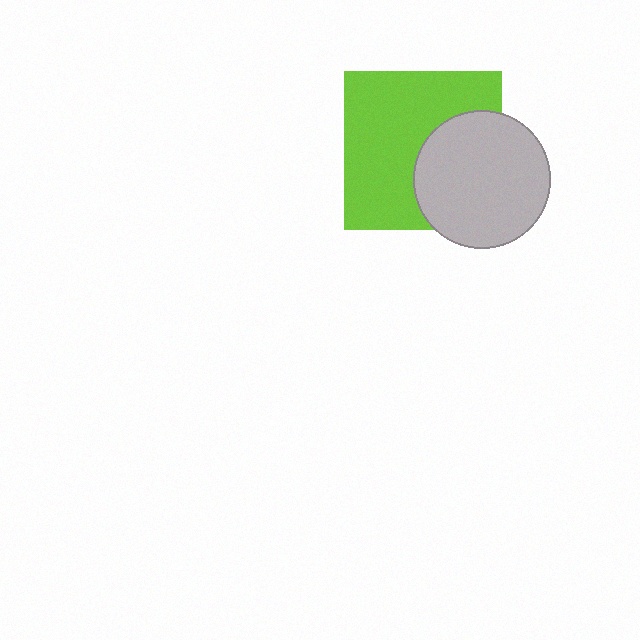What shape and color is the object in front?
The object in front is a light gray circle.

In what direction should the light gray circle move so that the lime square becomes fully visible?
The light gray circle should move right. That is the shortest direction to clear the overlap and leave the lime square fully visible.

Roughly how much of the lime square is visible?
About half of it is visible (roughly 63%).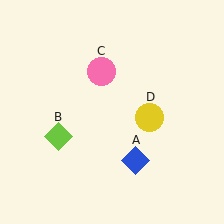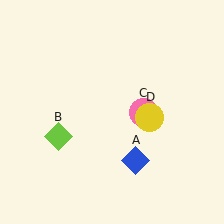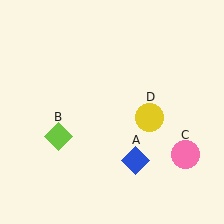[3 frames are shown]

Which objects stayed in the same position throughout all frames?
Blue diamond (object A) and lime diamond (object B) and yellow circle (object D) remained stationary.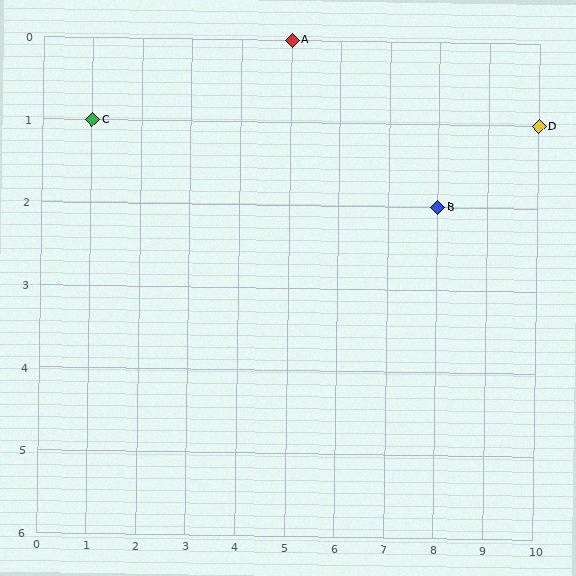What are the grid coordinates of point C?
Point C is at grid coordinates (1, 1).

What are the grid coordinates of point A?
Point A is at grid coordinates (5, 0).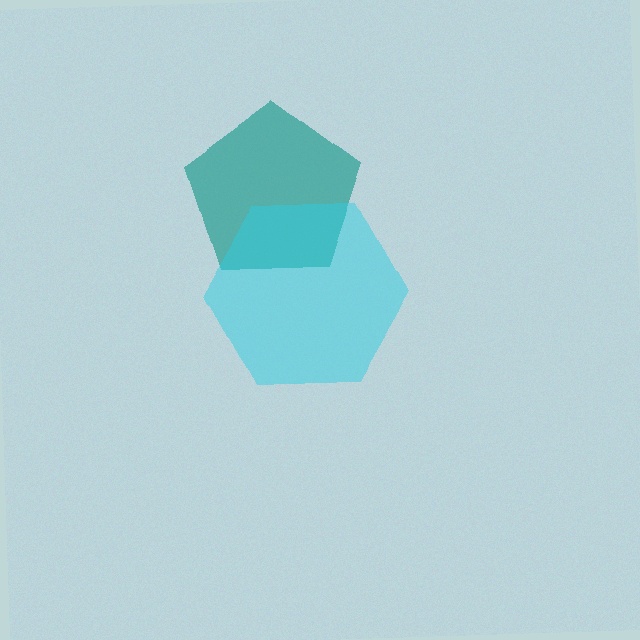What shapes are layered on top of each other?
The layered shapes are: a teal pentagon, a cyan hexagon.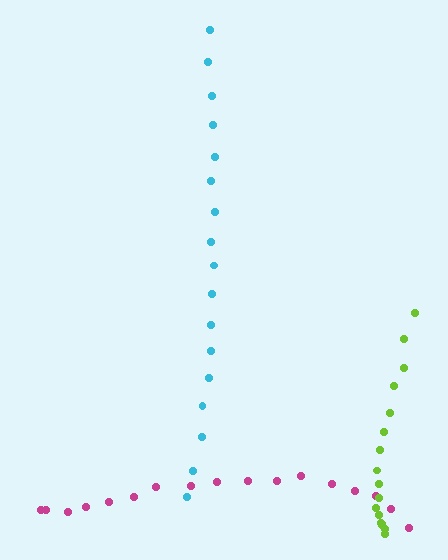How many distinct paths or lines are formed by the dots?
There are 3 distinct paths.